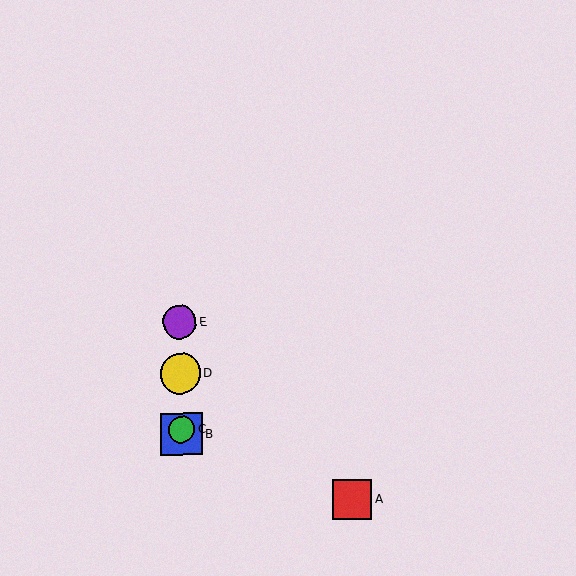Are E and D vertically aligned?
Yes, both are at x≈180.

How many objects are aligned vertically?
4 objects (B, C, D, E) are aligned vertically.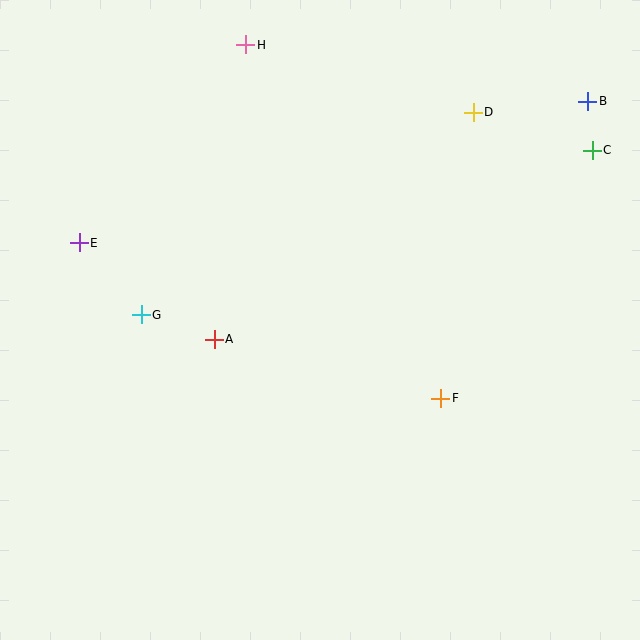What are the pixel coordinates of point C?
Point C is at (592, 150).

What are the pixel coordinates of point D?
Point D is at (473, 112).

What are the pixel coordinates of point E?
Point E is at (79, 243).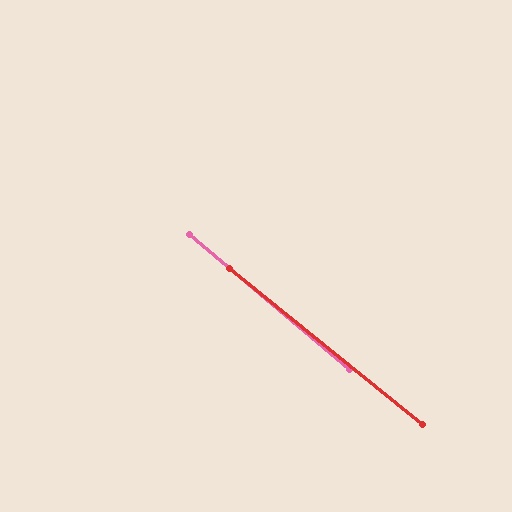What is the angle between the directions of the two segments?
Approximately 1 degree.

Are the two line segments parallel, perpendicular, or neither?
Parallel — their directions differ by only 1.4°.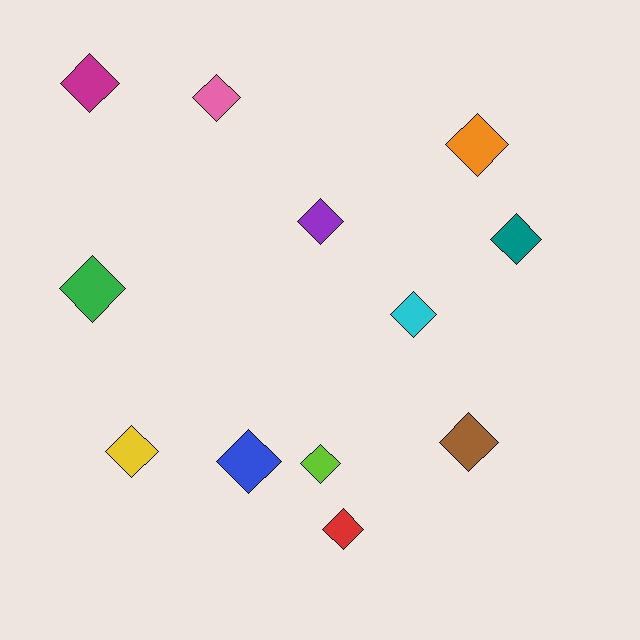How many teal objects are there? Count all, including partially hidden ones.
There is 1 teal object.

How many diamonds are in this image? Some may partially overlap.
There are 12 diamonds.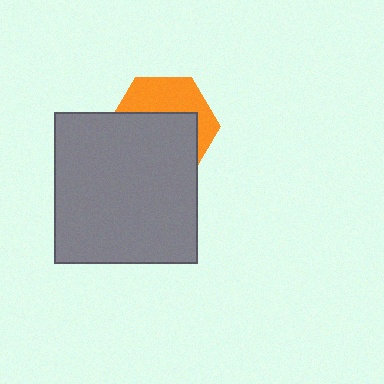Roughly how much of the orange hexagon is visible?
A small part of it is visible (roughly 40%).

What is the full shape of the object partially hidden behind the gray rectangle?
The partially hidden object is an orange hexagon.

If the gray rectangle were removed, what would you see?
You would see the complete orange hexagon.